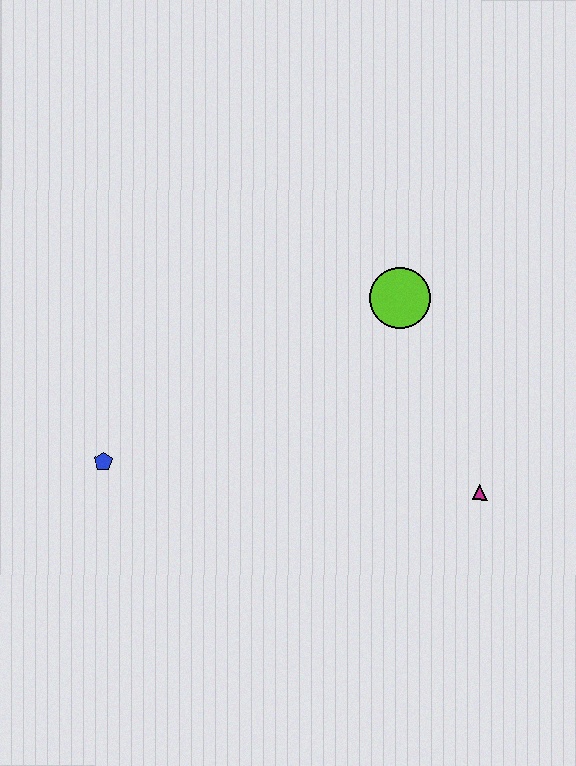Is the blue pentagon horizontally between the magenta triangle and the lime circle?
No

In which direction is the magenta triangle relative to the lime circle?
The magenta triangle is below the lime circle.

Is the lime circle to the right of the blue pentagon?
Yes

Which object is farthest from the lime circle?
The blue pentagon is farthest from the lime circle.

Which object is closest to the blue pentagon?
The lime circle is closest to the blue pentagon.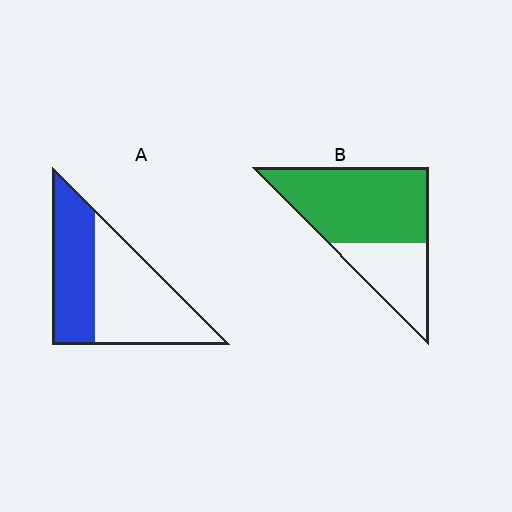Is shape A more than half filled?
No.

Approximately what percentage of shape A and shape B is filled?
A is approximately 40% and B is approximately 65%.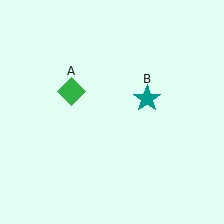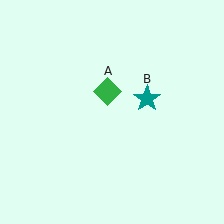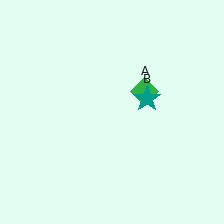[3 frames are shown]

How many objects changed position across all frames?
1 object changed position: green diamond (object A).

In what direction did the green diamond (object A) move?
The green diamond (object A) moved right.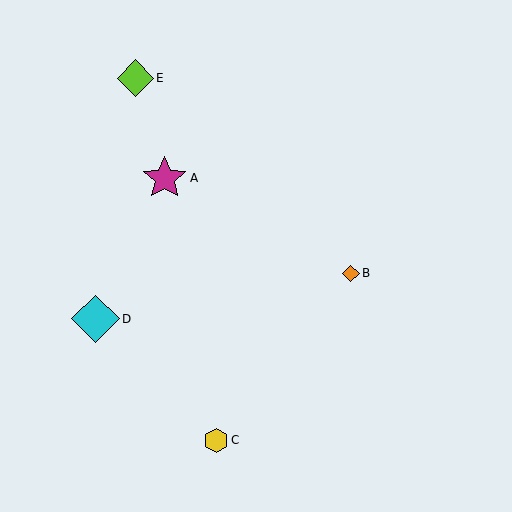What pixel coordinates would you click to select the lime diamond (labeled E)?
Click at (135, 78) to select the lime diamond E.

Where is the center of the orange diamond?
The center of the orange diamond is at (351, 274).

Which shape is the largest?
The cyan diamond (labeled D) is the largest.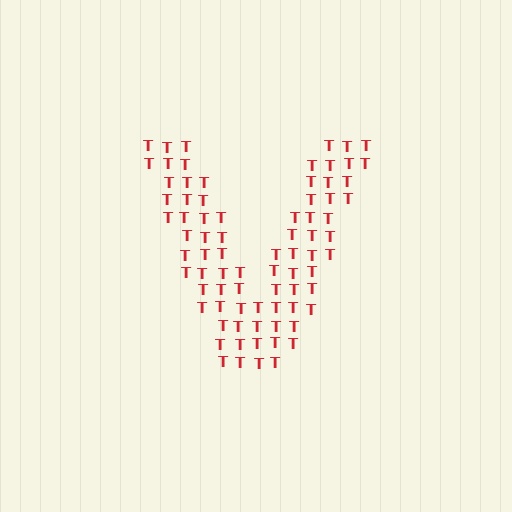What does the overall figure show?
The overall figure shows the letter V.